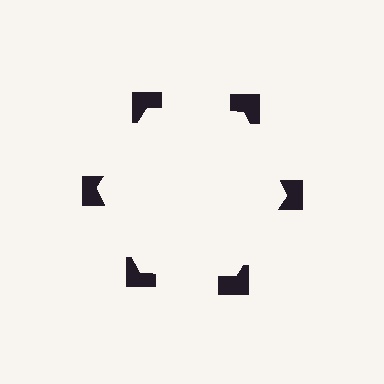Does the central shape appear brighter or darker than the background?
It typically appears slightly brighter than the background, even though no actual brightness change is drawn.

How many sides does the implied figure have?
6 sides.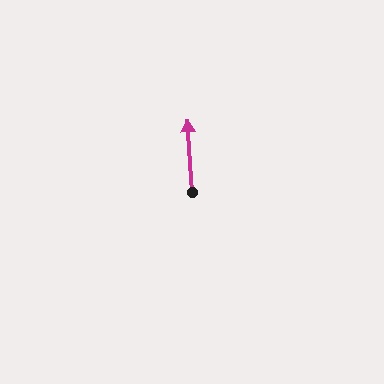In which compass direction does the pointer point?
North.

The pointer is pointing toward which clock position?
Roughly 12 o'clock.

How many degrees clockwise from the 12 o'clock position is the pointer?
Approximately 356 degrees.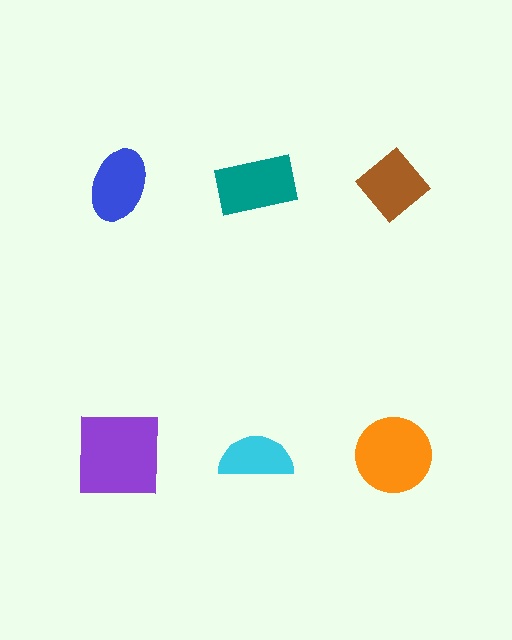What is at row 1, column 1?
A blue ellipse.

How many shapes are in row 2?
3 shapes.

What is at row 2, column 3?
An orange circle.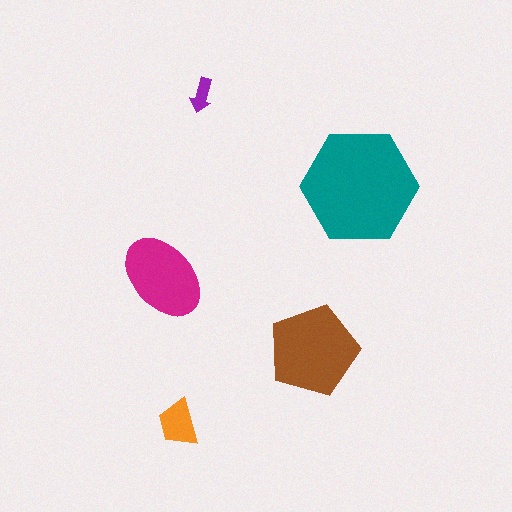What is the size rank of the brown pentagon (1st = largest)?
2nd.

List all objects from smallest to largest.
The purple arrow, the orange trapezoid, the magenta ellipse, the brown pentagon, the teal hexagon.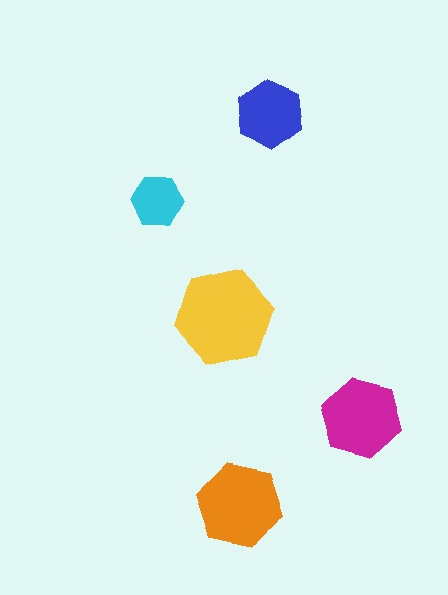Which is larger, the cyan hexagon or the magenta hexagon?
The magenta one.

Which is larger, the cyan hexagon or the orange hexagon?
The orange one.